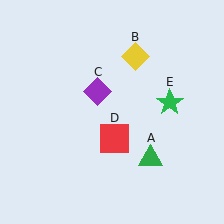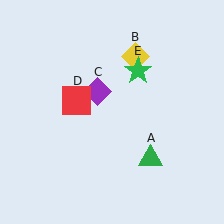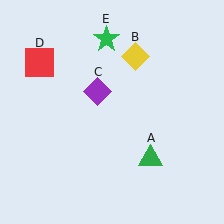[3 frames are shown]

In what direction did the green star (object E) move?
The green star (object E) moved up and to the left.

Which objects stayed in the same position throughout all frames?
Green triangle (object A) and yellow diamond (object B) and purple diamond (object C) remained stationary.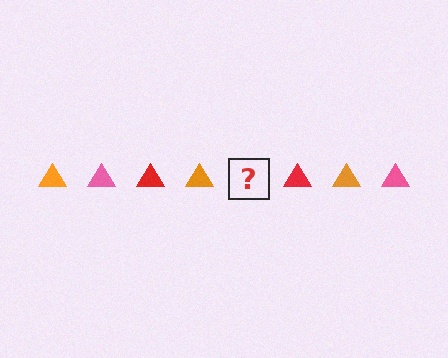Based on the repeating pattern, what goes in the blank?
The blank should be a pink triangle.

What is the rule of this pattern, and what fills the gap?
The rule is that the pattern cycles through orange, pink, red triangles. The gap should be filled with a pink triangle.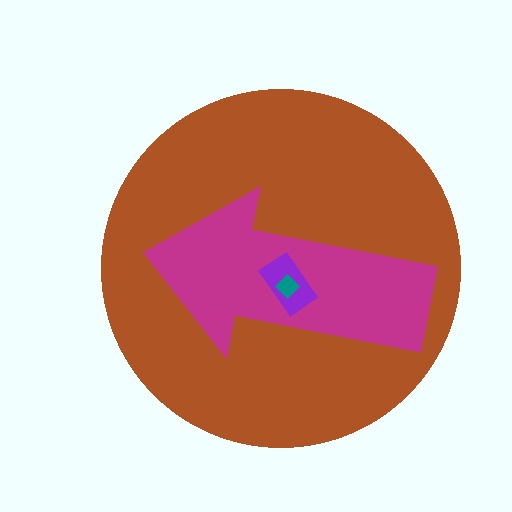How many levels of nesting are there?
4.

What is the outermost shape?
The brown circle.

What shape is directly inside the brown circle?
The magenta arrow.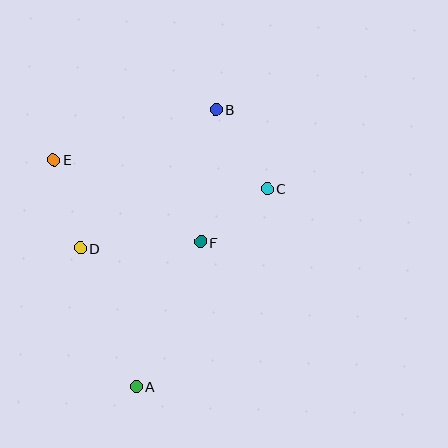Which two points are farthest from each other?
Points A and B are farthest from each other.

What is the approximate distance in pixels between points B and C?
The distance between B and C is approximately 94 pixels.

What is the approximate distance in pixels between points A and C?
The distance between A and C is approximately 238 pixels.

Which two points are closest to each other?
Points C and F are closest to each other.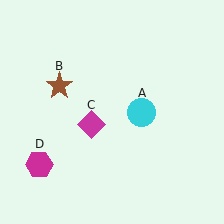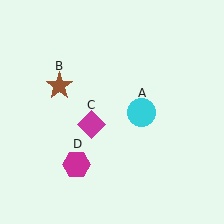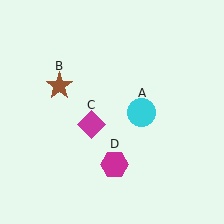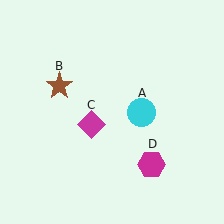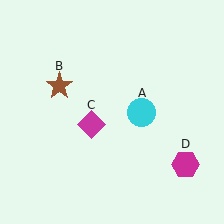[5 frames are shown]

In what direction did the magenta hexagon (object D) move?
The magenta hexagon (object D) moved right.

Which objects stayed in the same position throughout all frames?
Cyan circle (object A) and brown star (object B) and magenta diamond (object C) remained stationary.